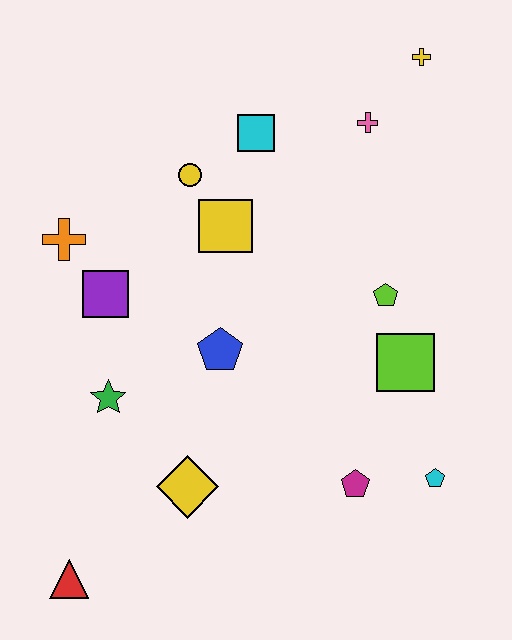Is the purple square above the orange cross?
No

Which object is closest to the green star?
The purple square is closest to the green star.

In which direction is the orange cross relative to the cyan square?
The orange cross is to the left of the cyan square.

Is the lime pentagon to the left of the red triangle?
No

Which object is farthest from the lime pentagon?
The red triangle is farthest from the lime pentagon.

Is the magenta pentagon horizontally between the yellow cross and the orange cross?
Yes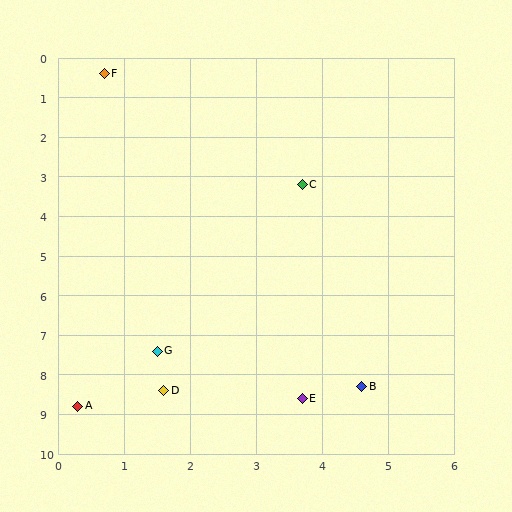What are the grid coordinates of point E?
Point E is at approximately (3.7, 8.6).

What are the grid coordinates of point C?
Point C is at approximately (3.7, 3.2).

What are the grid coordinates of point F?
Point F is at approximately (0.7, 0.4).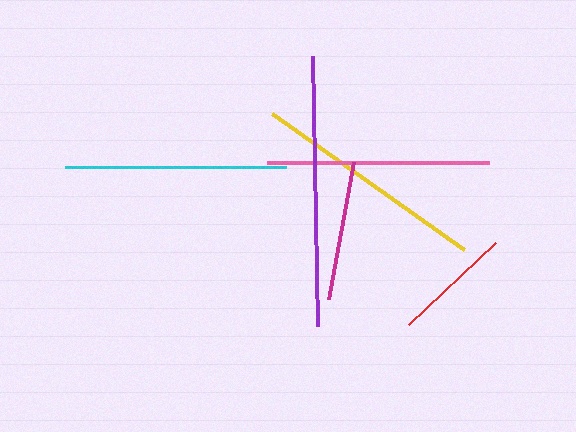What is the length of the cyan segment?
The cyan segment is approximately 221 pixels long.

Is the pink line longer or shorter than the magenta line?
The pink line is longer than the magenta line.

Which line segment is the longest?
The purple line is the longest at approximately 269 pixels.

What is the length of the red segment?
The red segment is approximately 120 pixels long.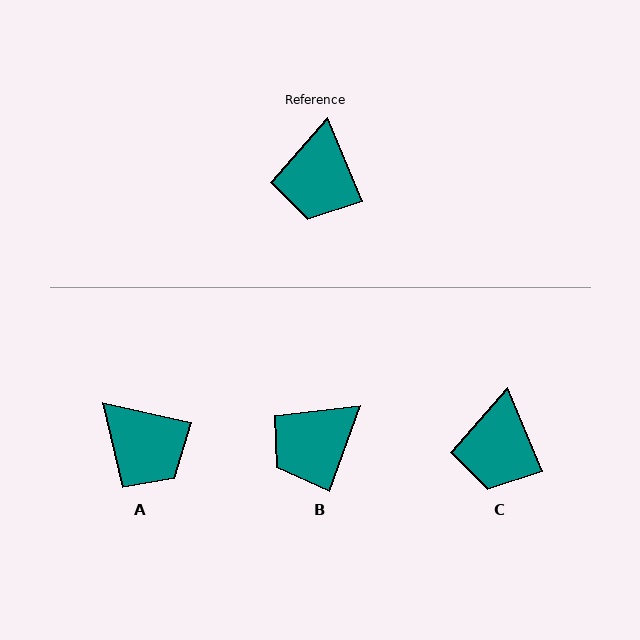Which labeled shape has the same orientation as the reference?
C.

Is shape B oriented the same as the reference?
No, it is off by about 42 degrees.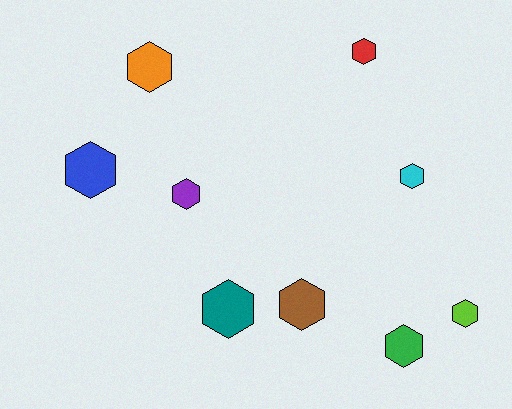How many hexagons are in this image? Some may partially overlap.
There are 9 hexagons.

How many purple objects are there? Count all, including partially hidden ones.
There is 1 purple object.